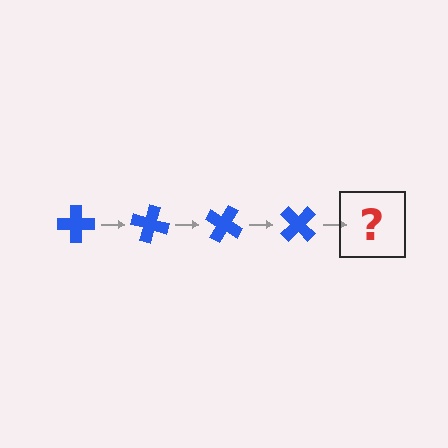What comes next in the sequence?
The next element should be a blue cross rotated 60 degrees.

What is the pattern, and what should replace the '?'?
The pattern is that the cross rotates 15 degrees each step. The '?' should be a blue cross rotated 60 degrees.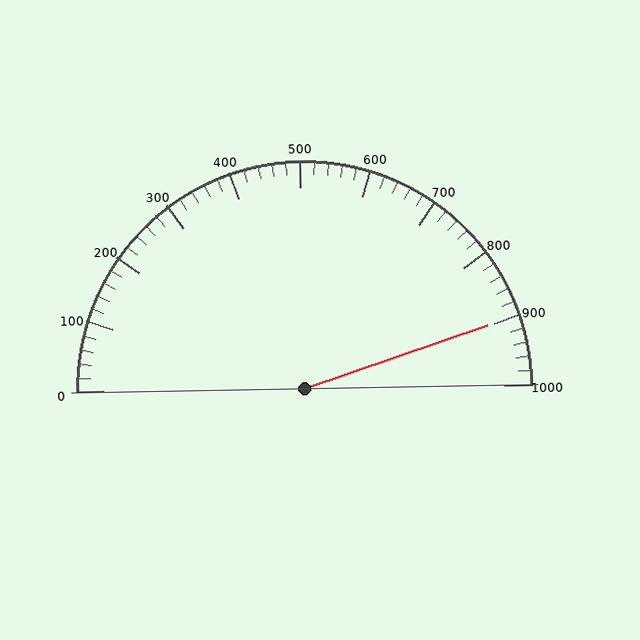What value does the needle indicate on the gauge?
The needle indicates approximately 900.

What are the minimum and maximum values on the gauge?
The gauge ranges from 0 to 1000.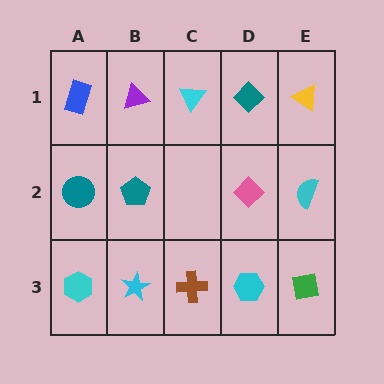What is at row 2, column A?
A teal circle.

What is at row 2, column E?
A cyan semicircle.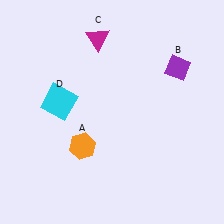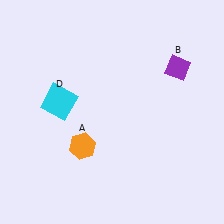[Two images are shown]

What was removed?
The magenta triangle (C) was removed in Image 2.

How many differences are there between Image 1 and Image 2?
There is 1 difference between the two images.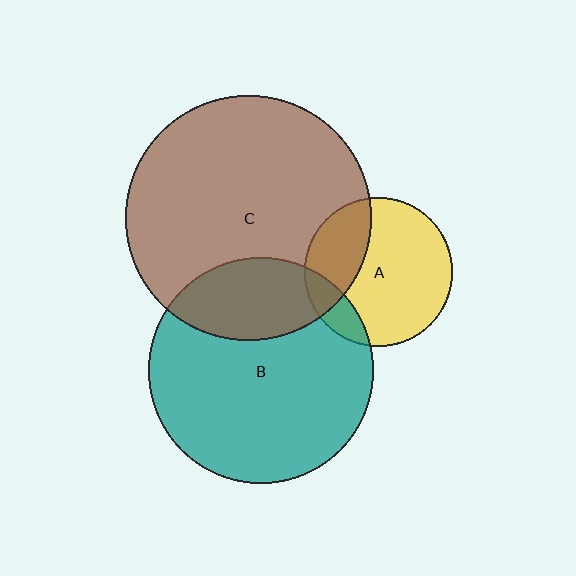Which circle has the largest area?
Circle C (brown).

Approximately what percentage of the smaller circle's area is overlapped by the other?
Approximately 30%.